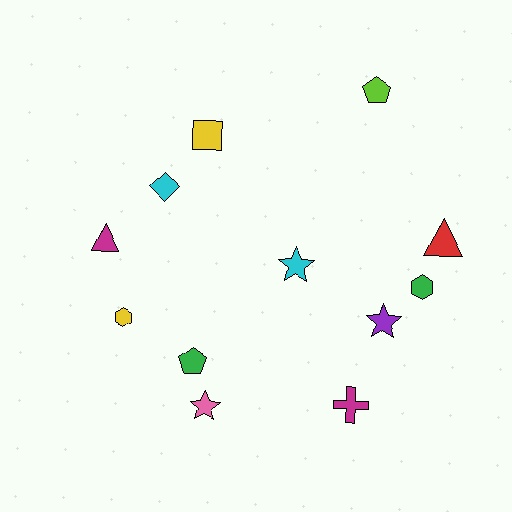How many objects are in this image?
There are 12 objects.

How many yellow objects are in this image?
There are 2 yellow objects.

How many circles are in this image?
There are no circles.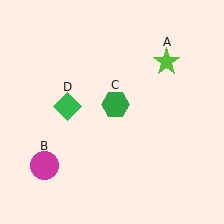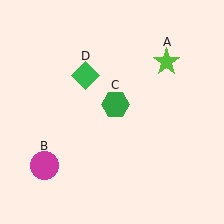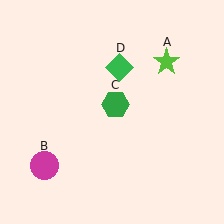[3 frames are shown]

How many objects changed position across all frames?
1 object changed position: green diamond (object D).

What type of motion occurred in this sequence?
The green diamond (object D) rotated clockwise around the center of the scene.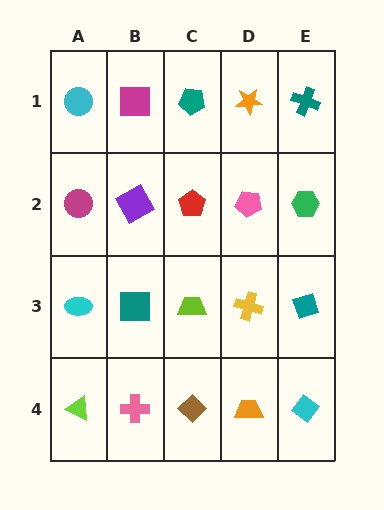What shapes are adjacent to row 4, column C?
A lime trapezoid (row 3, column C), a pink cross (row 4, column B), an orange trapezoid (row 4, column D).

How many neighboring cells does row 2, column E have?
3.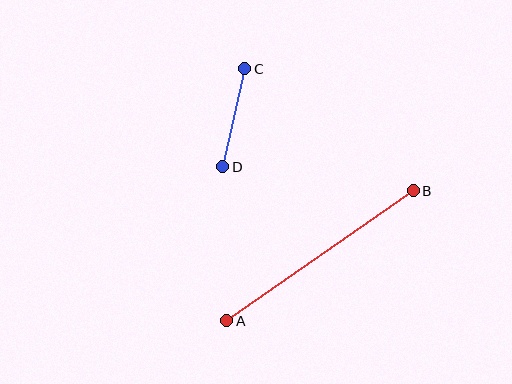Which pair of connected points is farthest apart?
Points A and B are farthest apart.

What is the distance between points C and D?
The distance is approximately 101 pixels.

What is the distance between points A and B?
The distance is approximately 227 pixels.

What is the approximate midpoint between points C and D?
The midpoint is at approximately (234, 118) pixels.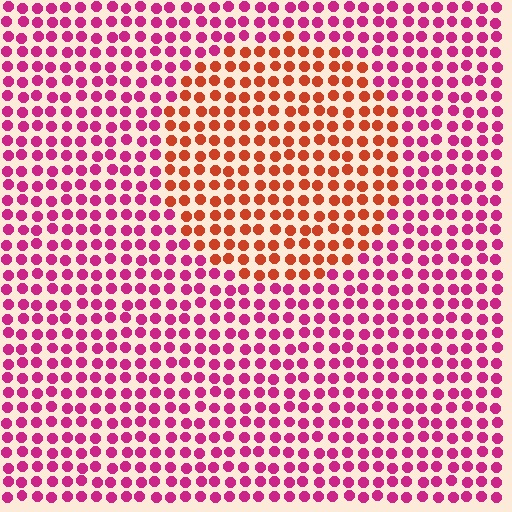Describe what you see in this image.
The image is filled with small magenta elements in a uniform arrangement. A circle-shaped region is visible where the elements are tinted to a slightly different hue, forming a subtle color boundary.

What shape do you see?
I see a circle.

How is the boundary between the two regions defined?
The boundary is defined purely by a slight shift in hue (about 46 degrees). Spacing, size, and orientation are identical on both sides.